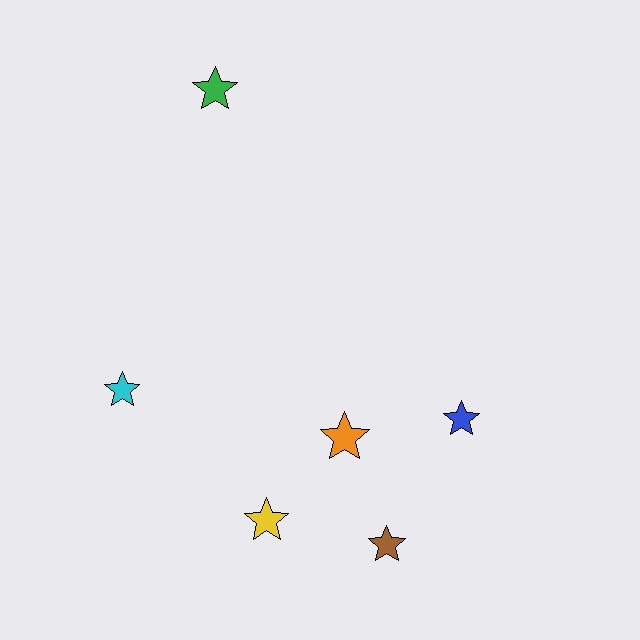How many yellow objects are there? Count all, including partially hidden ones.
There is 1 yellow object.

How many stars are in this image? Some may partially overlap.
There are 6 stars.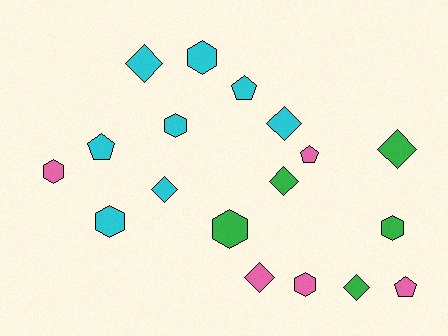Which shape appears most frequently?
Diamond, with 7 objects.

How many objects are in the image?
There are 18 objects.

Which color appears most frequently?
Cyan, with 8 objects.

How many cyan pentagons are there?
There are 2 cyan pentagons.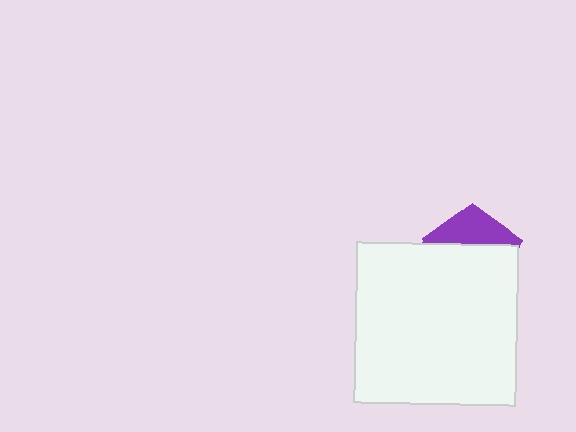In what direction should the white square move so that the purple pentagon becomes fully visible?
The white square should move down. That is the shortest direction to clear the overlap and leave the purple pentagon fully visible.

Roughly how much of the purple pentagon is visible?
A small part of it is visible (roughly 33%).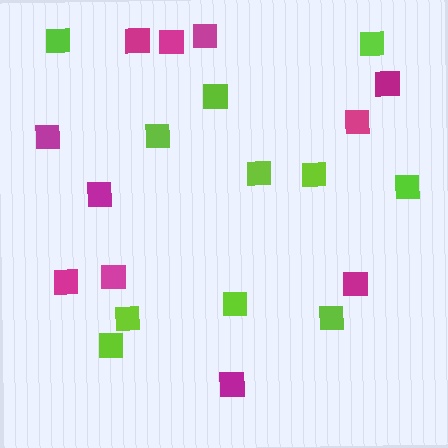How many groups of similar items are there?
There are 2 groups: one group of magenta squares (11) and one group of lime squares (11).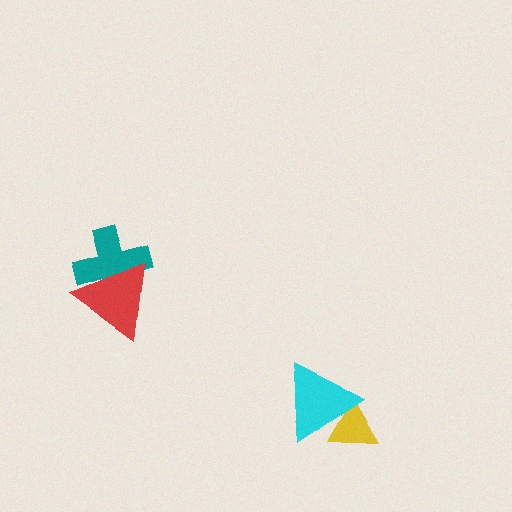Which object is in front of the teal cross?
The red triangle is in front of the teal cross.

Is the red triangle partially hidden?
No, no other shape covers it.